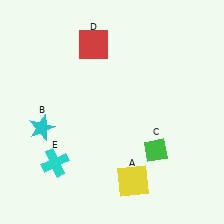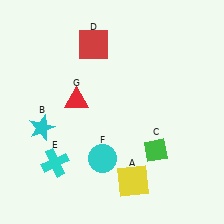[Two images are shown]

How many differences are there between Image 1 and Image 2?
There are 2 differences between the two images.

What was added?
A cyan circle (F), a red triangle (G) were added in Image 2.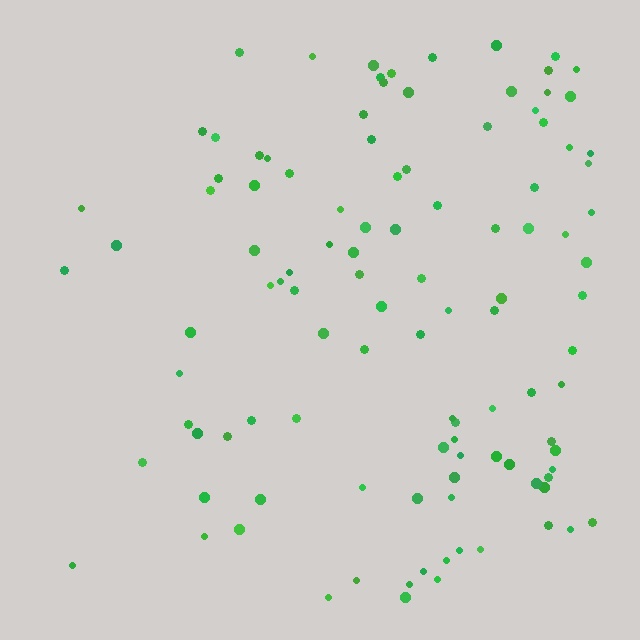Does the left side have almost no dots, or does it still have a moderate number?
Still a moderate number, just noticeably fewer than the right.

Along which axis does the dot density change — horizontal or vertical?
Horizontal.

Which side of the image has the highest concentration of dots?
The right.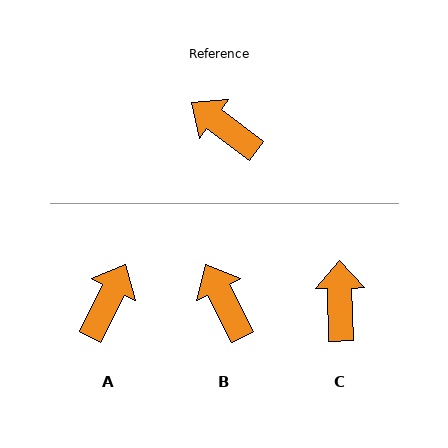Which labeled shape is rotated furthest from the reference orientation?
A, about 79 degrees away.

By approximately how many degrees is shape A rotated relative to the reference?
Approximately 79 degrees clockwise.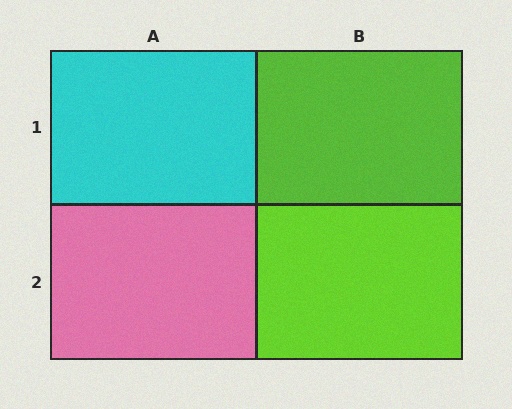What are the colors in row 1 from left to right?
Cyan, lime.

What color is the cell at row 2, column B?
Lime.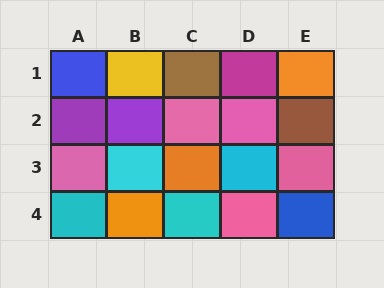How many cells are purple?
2 cells are purple.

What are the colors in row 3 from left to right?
Pink, cyan, orange, cyan, pink.